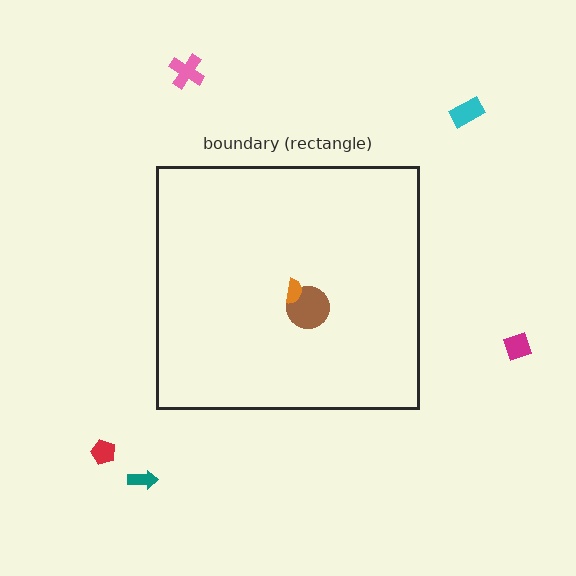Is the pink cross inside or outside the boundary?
Outside.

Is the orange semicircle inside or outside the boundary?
Inside.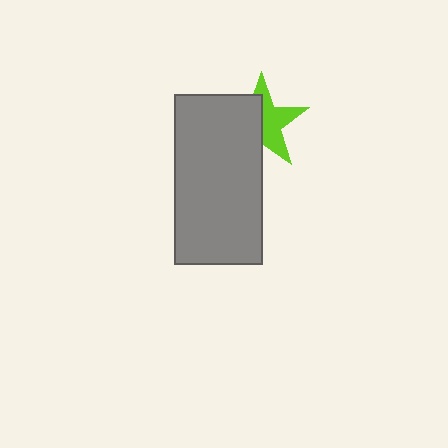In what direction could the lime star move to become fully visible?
The lime star could move right. That would shift it out from behind the gray rectangle entirely.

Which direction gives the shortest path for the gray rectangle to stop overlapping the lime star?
Moving left gives the shortest separation.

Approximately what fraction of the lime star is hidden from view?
Roughly 51% of the lime star is hidden behind the gray rectangle.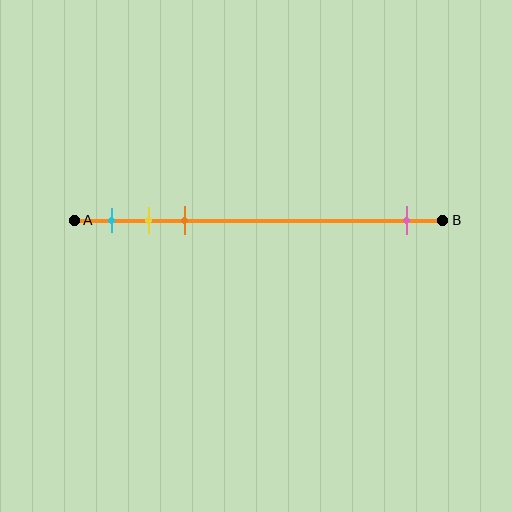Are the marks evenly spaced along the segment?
No, the marks are not evenly spaced.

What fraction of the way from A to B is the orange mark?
The orange mark is approximately 30% (0.3) of the way from A to B.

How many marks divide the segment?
There are 4 marks dividing the segment.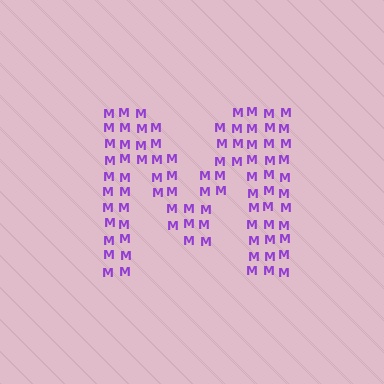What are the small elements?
The small elements are letter M's.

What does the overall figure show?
The overall figure shows the letter M.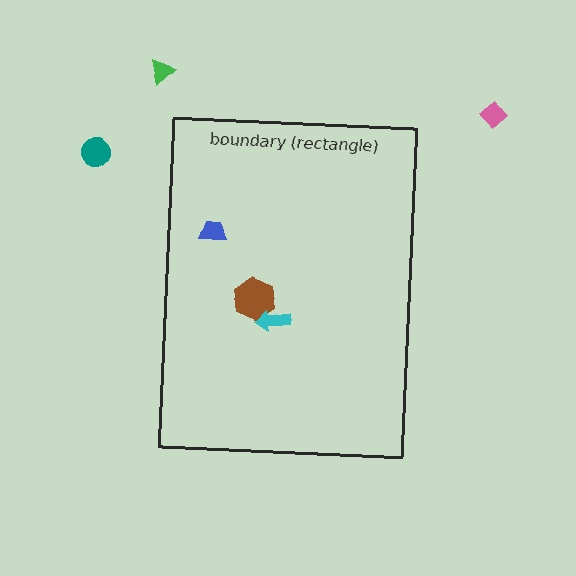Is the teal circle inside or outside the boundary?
Outside.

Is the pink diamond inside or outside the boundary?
Outside.